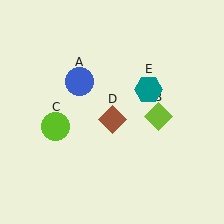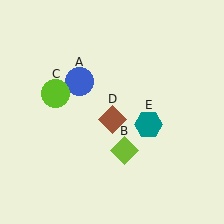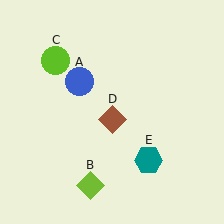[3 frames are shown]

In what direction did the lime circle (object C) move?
The lime circle (object C) moved up.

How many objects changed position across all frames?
3 objects changed position: lime diamond (object B), lime circle (object C), teal hexagon (object E).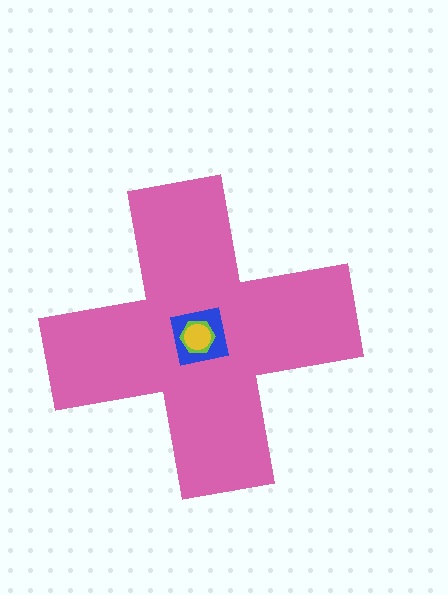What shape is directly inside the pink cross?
The blue square.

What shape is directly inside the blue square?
The lime hexagon.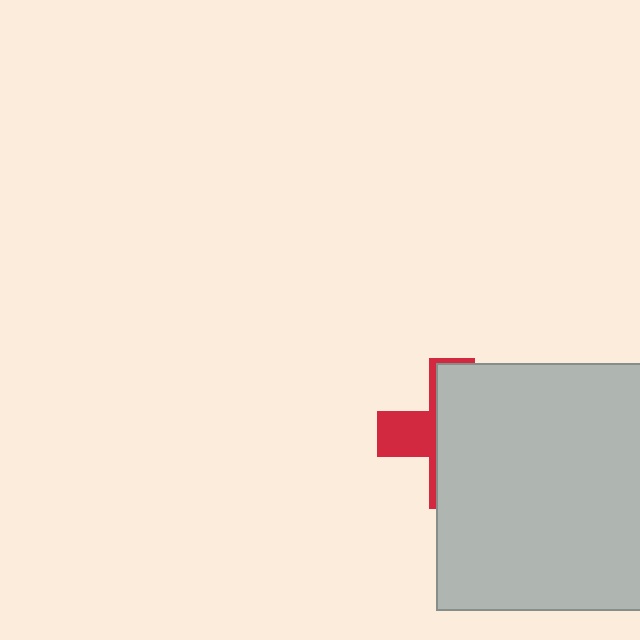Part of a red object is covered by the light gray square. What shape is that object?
It is a cross.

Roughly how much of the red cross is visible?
A small part of it is visible (roughly 30%).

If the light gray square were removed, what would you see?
You would see the complete red cross.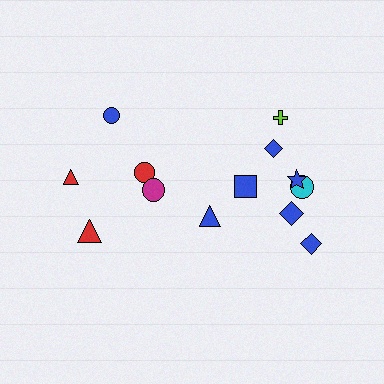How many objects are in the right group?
There are 8 objects.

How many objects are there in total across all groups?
There are 13 objects.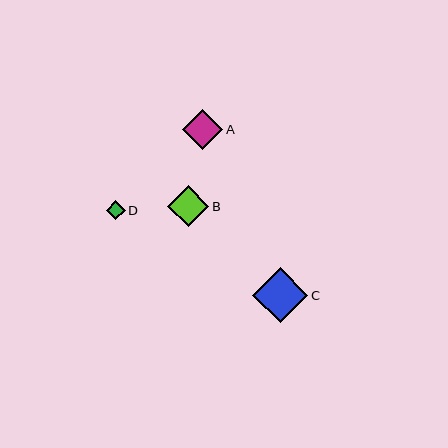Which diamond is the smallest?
Diamond D is the smallest with a size of approximately 19 pixels.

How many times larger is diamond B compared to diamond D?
Diamond B is approximately 2.2 times the size of diamond D.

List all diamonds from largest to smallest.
From largest to smallest: C, B, A, D.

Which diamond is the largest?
Diamond C is the largest with a size of approximately 55 pixels.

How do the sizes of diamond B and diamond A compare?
Diamond B and diamond A are approximately the same size.